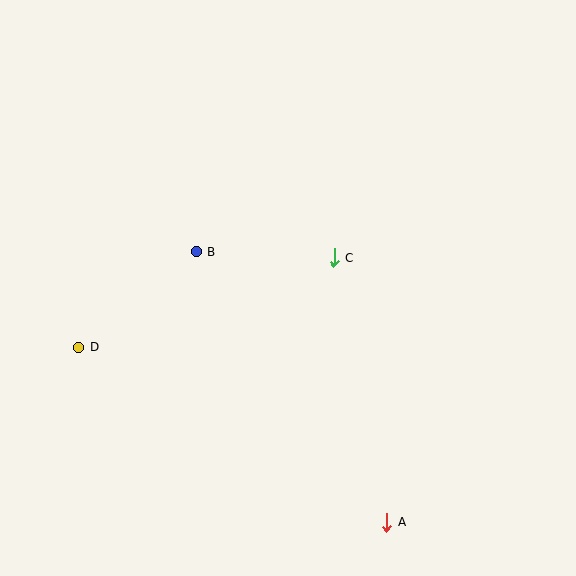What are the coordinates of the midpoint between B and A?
The midpoint between B and A is at (291, 387).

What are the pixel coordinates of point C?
Point C is at (334, 257).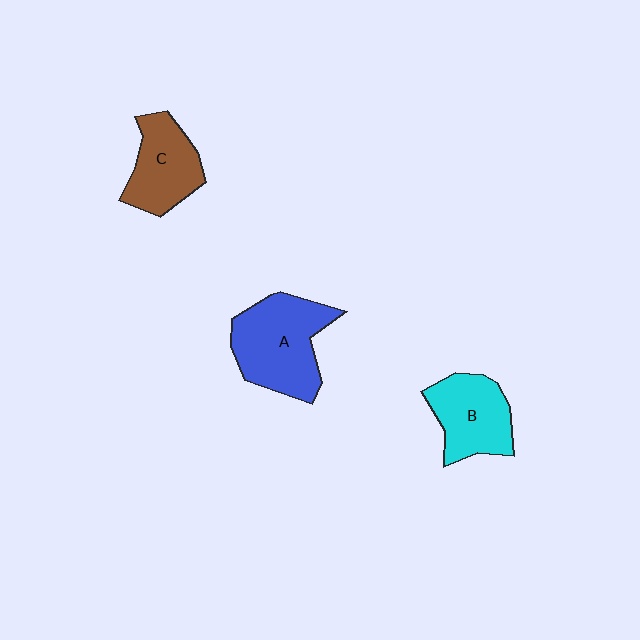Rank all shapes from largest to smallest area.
From largest to smallest: A (blue), B (cyan), C (brown).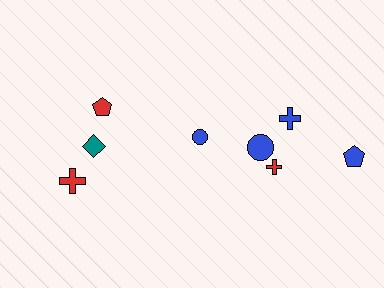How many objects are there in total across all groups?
There are 8 objects.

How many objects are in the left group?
There are 3 objects.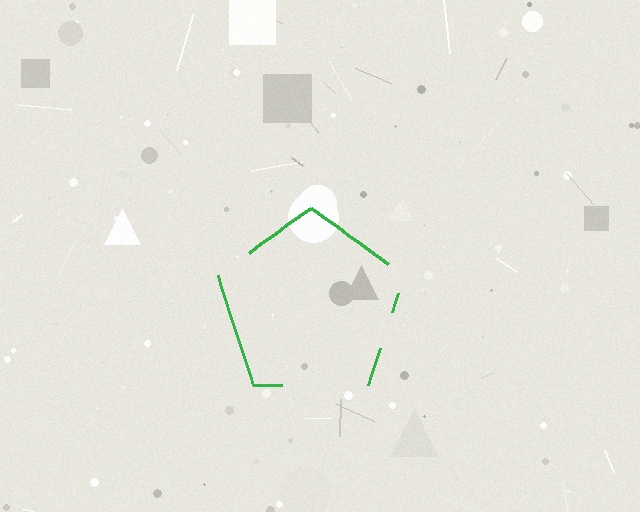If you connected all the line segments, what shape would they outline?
They would outline a pentagon.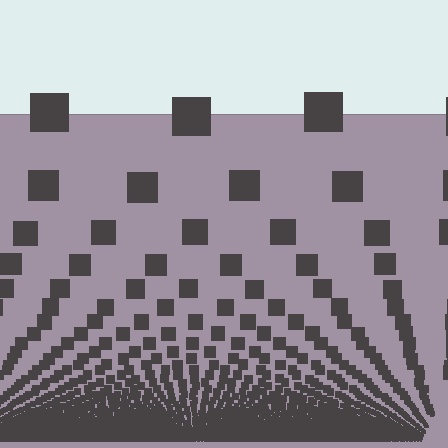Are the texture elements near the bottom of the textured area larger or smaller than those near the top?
Smaller. The gradient is inverted — elements near the bottom are smaller and denser.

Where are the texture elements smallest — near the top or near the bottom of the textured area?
Near the bottom.